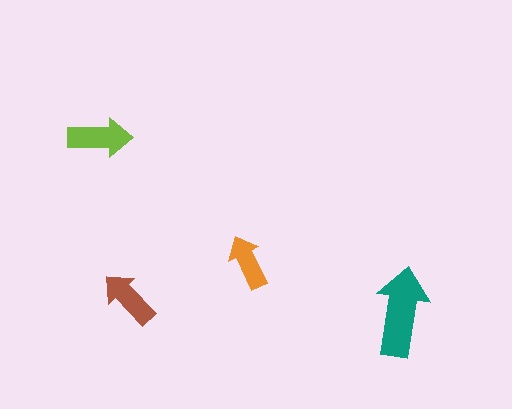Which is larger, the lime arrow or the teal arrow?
The teal one.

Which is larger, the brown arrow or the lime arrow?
The lime one.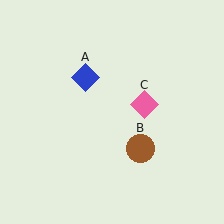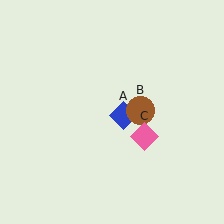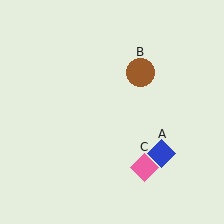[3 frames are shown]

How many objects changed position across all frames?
3 objects changed position: blue diamond (object A), brown circle (object B), pink diamond (object C).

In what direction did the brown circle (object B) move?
The brown circle (object B) moved up.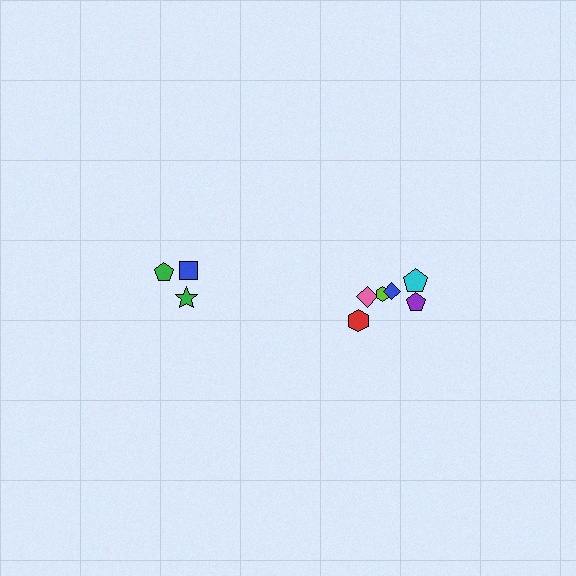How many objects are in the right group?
There are 6 objects.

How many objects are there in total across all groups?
There are 9 objects.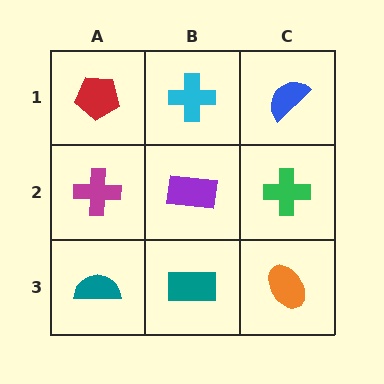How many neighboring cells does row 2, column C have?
3.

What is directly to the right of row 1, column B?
A blue semicircle.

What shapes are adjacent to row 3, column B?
A purple rectangle (row 2, column B), a teal semicircle (row 3, column A), an orange ellipse (row 3, column C).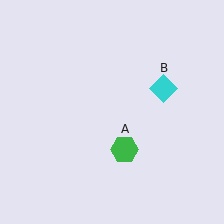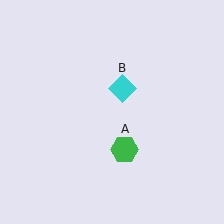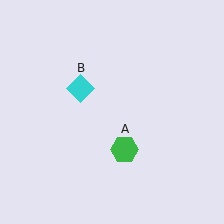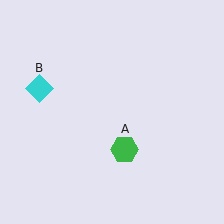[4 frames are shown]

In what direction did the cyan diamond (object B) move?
The cyan diamond (object B) moved left.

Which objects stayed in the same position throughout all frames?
Green hexagon (object A) remained stationary.